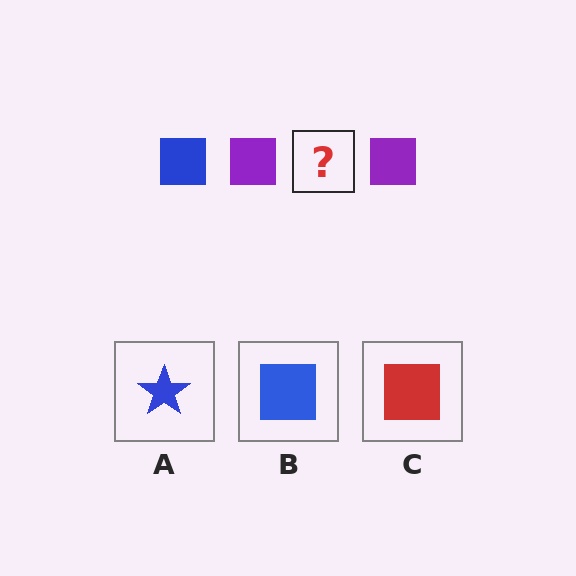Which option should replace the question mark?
Option B.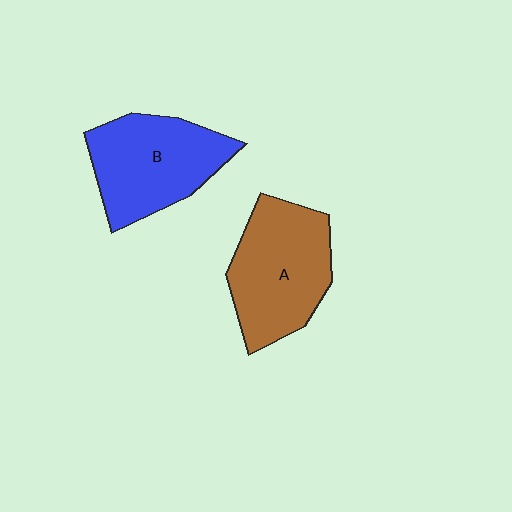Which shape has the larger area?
Shape A (brown).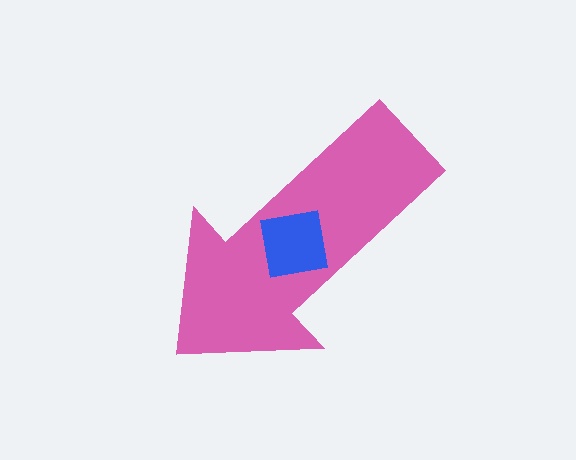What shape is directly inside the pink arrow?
The blue square.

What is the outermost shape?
The pink arrow.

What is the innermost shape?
The blue square.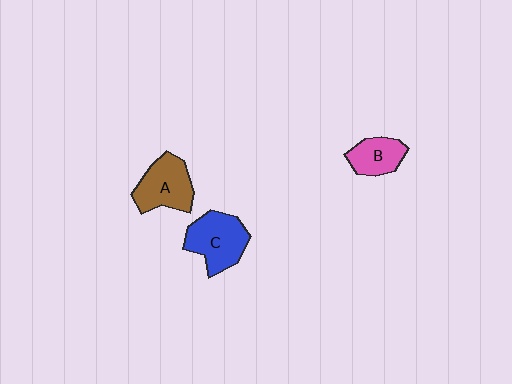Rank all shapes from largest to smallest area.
From largest to smallest: C (blue), A (brown), B (pink).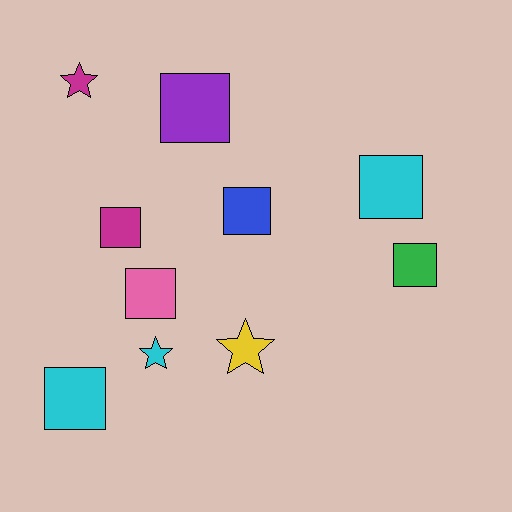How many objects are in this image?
There are 10 objects.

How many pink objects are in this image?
There is 1 pink object.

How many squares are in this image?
There are 7 squares.